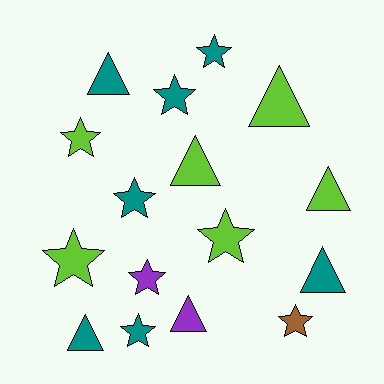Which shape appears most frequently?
Star, with 9 objects.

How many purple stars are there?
There is 1 purple star.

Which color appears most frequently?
Teal, with 7 objects.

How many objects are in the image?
There are 16 objects.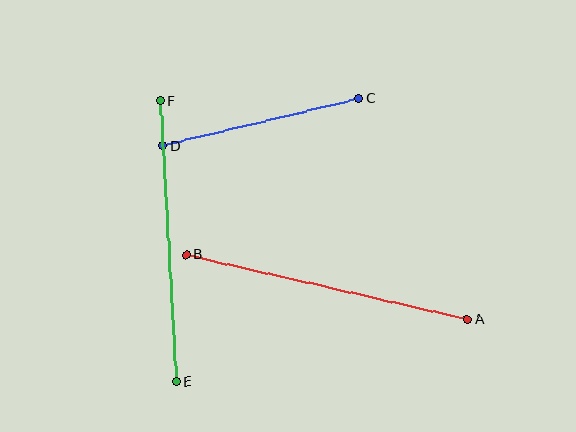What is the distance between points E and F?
The distance is approximately 281 pixels.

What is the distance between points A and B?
The distance is approximately 288 pixels.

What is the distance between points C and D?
The distance is approximately 202 pixels.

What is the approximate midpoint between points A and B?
The midpoint is at approximately (327, 287) pixels.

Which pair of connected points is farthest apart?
Points A and B are farthest apart.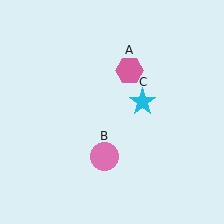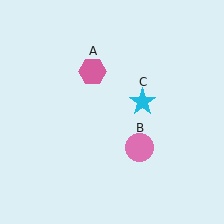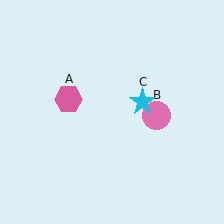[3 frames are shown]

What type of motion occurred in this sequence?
The pink hexagon (object A), pink circle (object B) rotated counterclockwise around the center of the scene.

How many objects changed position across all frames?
2 objects changed position: pink hexagon (object A), pink circle (object B).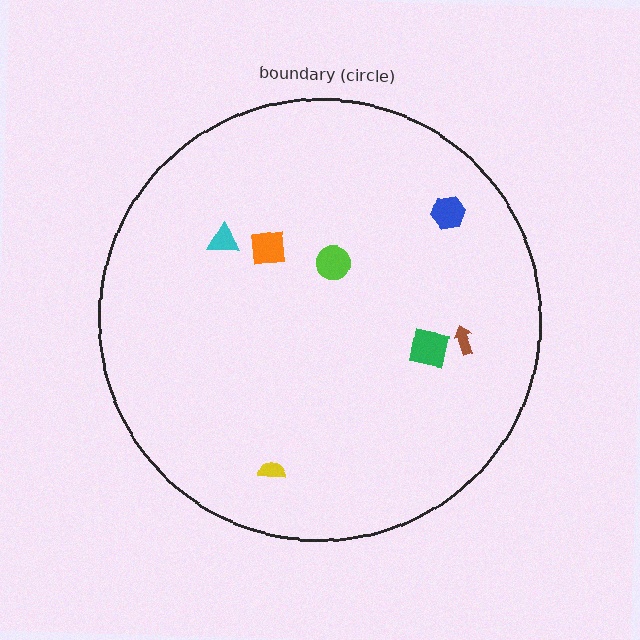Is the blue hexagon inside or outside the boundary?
Inside.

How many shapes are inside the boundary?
7 inside, 0 outside.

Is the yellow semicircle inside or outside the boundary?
Inside.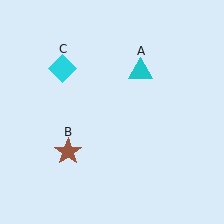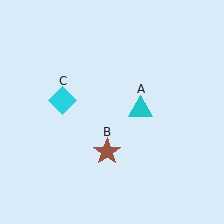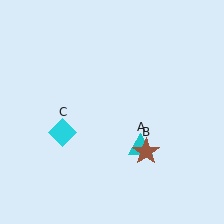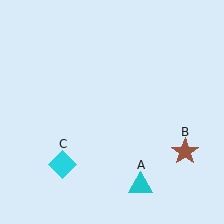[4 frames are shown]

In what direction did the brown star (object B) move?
The brown star (object B) moved right.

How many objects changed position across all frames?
3 objects changed position: cyan triangle (object A), brown star (object B), cyan diamond (object C).